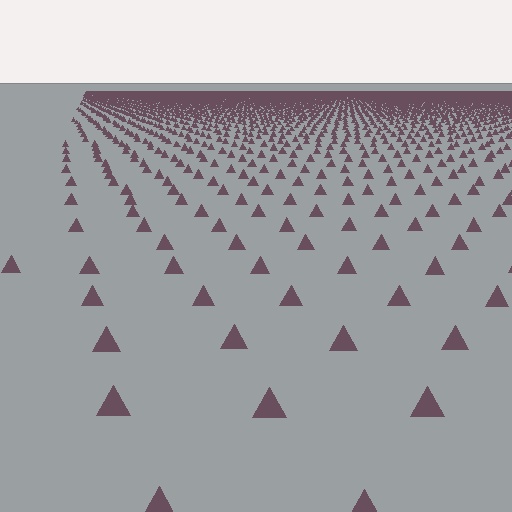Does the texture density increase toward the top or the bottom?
Density increases toward the top.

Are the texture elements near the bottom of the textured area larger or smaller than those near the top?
Larger. Near the bottom, elements are closer to the viewer and appear at a bigger on-screen size.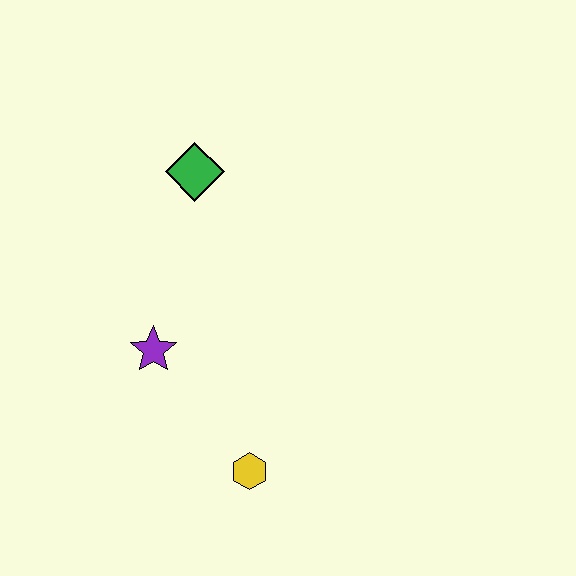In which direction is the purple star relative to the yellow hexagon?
The purple star is above the yellow hexagon.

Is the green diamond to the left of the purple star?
No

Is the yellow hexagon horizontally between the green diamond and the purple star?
No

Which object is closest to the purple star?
The yellow hexagon is closest to the purple star.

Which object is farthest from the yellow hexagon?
The green diamond is farthest from the yellow hexagon.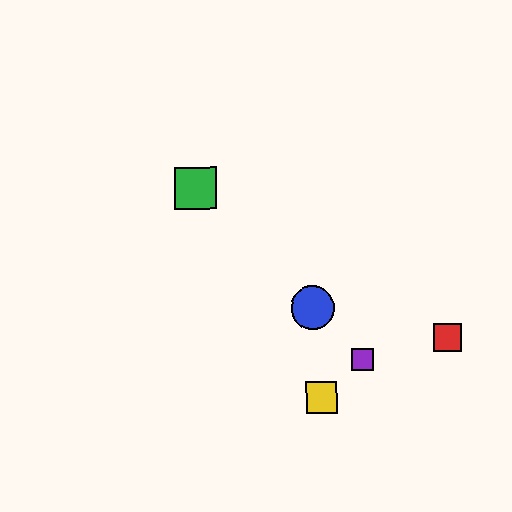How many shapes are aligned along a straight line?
3 shapes (the blue circle, the green square, the purple square) are aligned along a straight line.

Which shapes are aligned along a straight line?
The blue circle, the green square, the purple square are aligned along a straight line.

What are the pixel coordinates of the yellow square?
The yellow square is at (322, 398).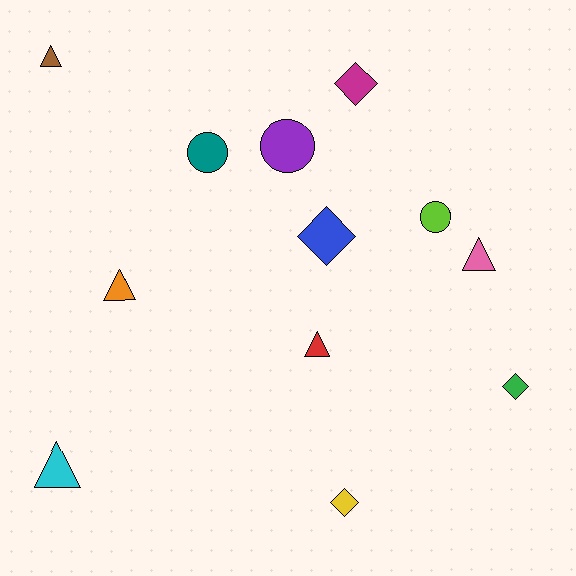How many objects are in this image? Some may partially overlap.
There are 12 objects.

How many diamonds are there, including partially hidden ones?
There are 4 diamonds.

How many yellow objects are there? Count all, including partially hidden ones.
There is 1 yellow object.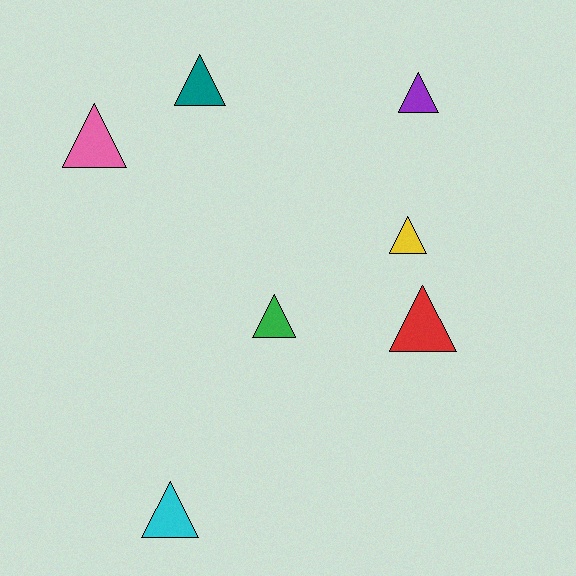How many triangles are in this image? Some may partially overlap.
There are 7 triangles.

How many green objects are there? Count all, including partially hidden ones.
There is 1 green object.